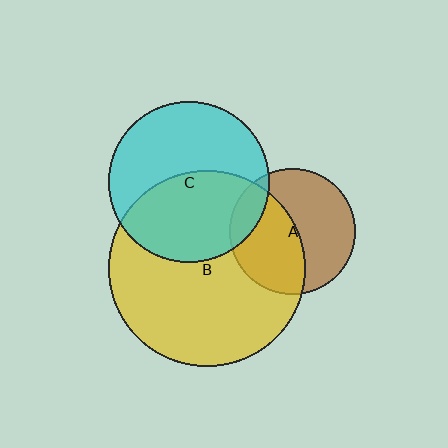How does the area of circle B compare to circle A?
Approximately 2.4 times.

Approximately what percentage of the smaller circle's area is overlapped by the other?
Approximately 50%.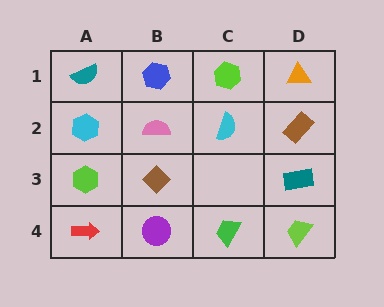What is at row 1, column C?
A lime hexagon.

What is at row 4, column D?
A lime trapezoid.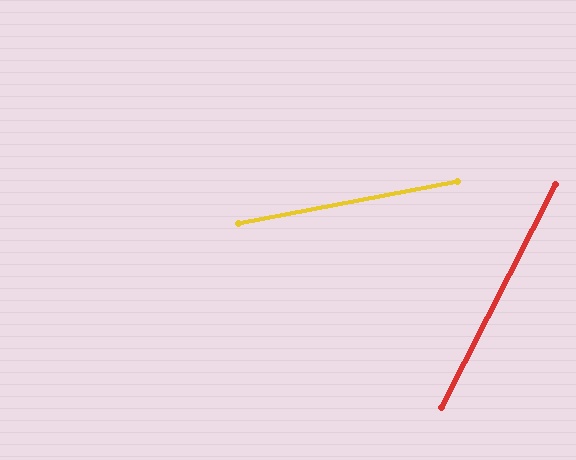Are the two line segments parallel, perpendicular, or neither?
Neither parallel nor perpendicular — they differ by about 52°.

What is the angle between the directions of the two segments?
Approximately 52 degrees.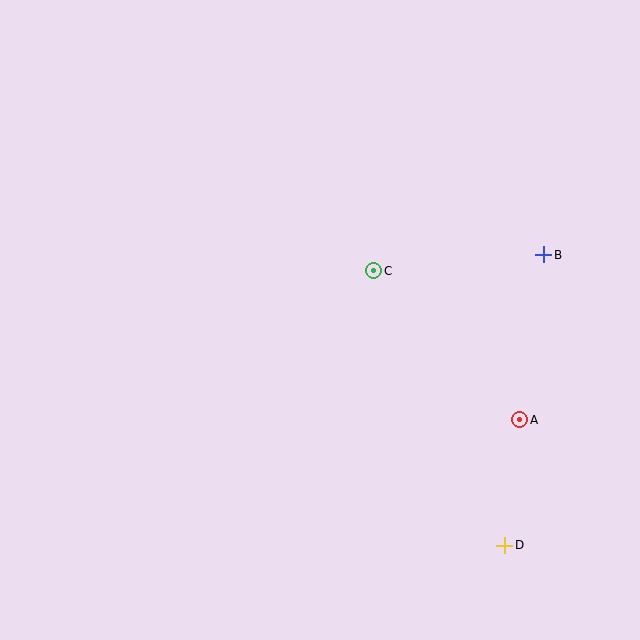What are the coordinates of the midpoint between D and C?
The midpoint between D and C is at (439, 408).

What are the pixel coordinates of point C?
Point C is at (374, 271).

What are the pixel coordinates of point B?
Point B is at (544, 255).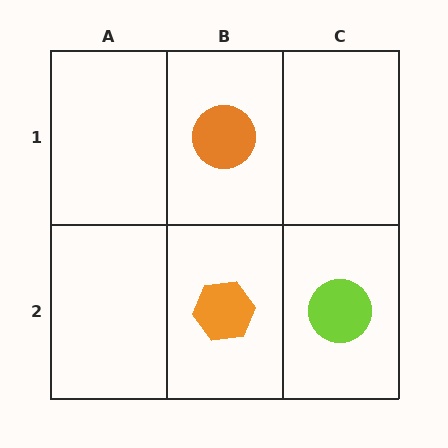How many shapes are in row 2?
2 shapes.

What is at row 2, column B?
An orange hexagon.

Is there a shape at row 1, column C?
No, that cell is empty.